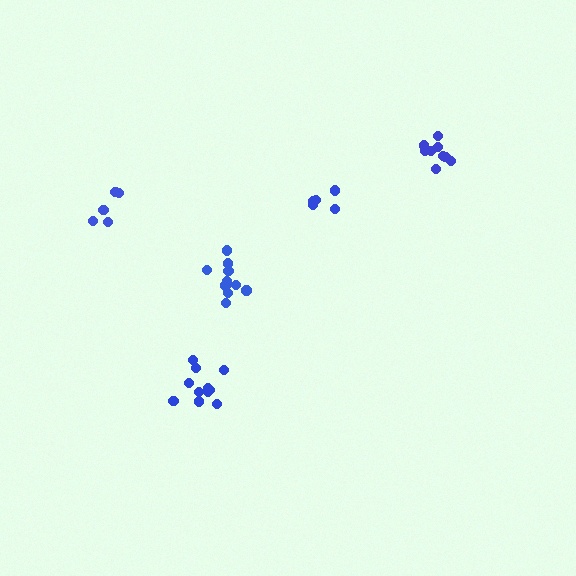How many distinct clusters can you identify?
There are 5 distinct clusters.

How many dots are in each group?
Group 1: 11 dots, Group 2: 9 dots, Group 3: 11 dots, Group 4: 5 dots, Group 5: 5 dots (41 total).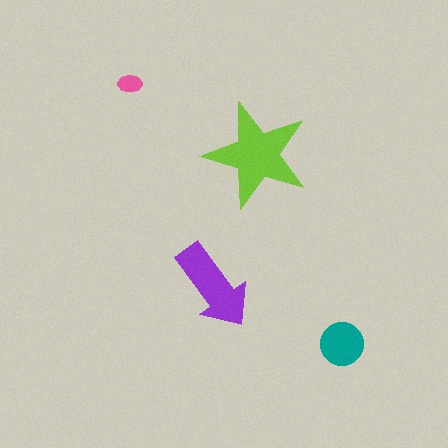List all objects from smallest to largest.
The pink ellipse, the teal circle, the purple arrow, the lime star.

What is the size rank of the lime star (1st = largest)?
1st.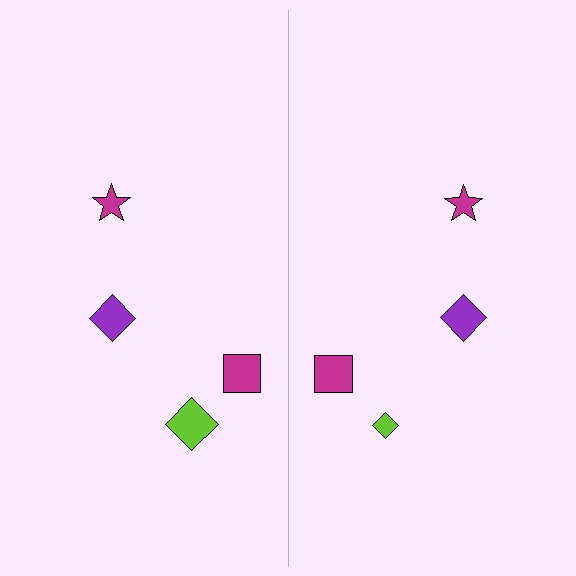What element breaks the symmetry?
The lime diamond on the right side has a different size than its mirror counterpart.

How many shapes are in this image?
There are 8 shapes in this image.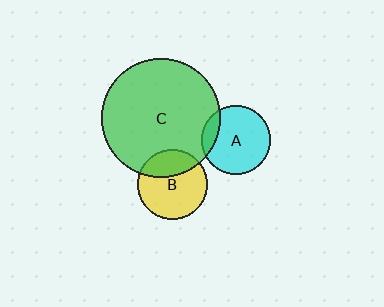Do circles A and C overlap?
Yes.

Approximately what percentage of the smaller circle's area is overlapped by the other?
Approximately 15%.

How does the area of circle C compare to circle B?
Approximately 2.9 times.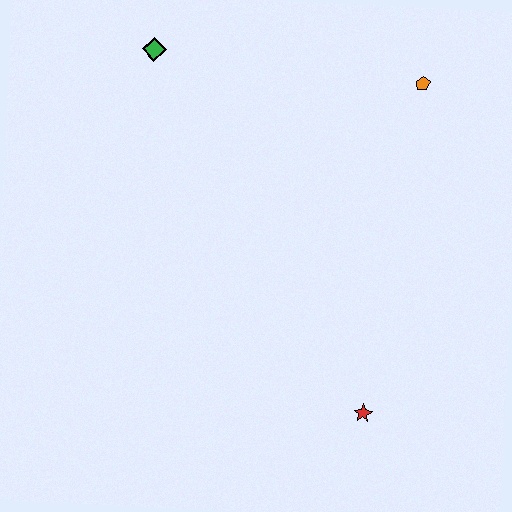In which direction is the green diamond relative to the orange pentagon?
The green diamond is to the left of the orange pentagon.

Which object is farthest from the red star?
The green diamond is farthest from the red star.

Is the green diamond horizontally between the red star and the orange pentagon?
No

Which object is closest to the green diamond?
The orange pentagon is closest to the green diamond.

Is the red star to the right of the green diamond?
Yes